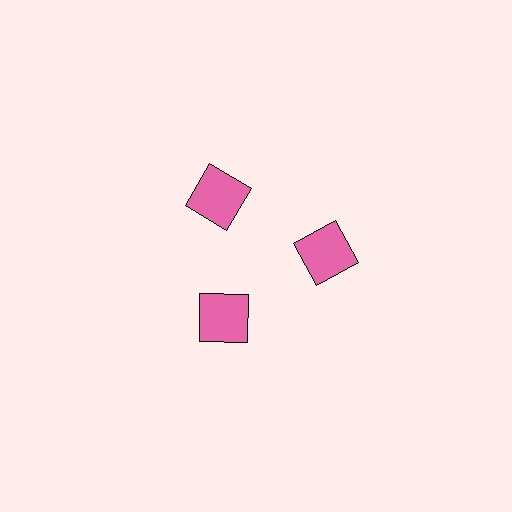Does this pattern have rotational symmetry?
Yes, this pattern has 3-fold rotational symmetry. It looks the same after rotating 120 degrees around the center.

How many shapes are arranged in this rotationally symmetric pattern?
There are 3 shapes, arranged in 3 groups of 1.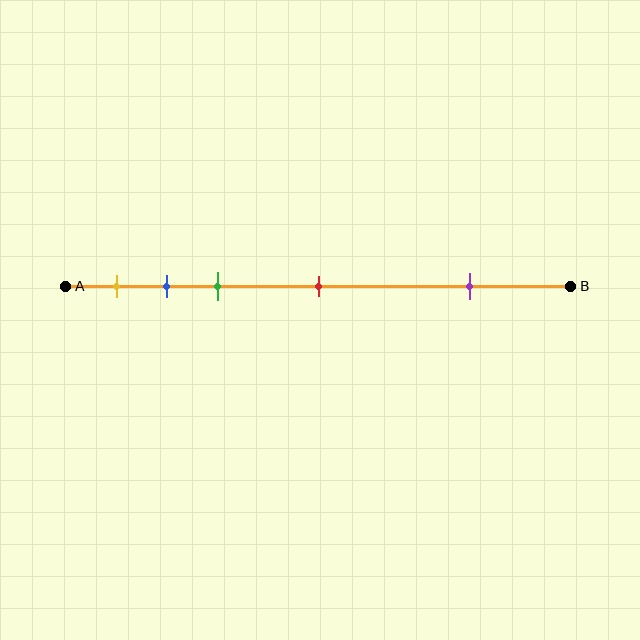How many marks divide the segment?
There are 5 marks dividing the segment.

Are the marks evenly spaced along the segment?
No, the marks are not evenly spaced.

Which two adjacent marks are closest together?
The blue and green marks are the closest adjacent pair.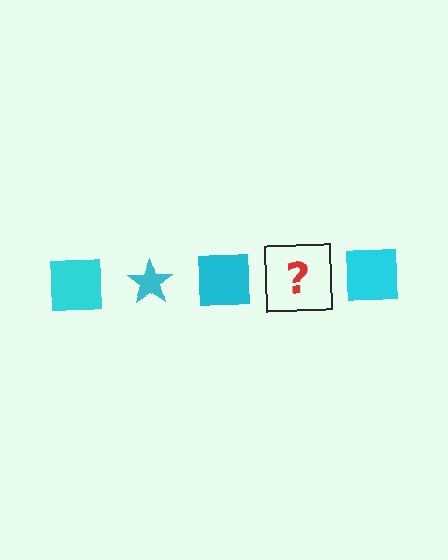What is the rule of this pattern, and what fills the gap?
The rule is that the pattern cycles through square, star shapes in cyan. The gap should be filled with a cyan star.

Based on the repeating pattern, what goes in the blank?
The blank should be a cyan star.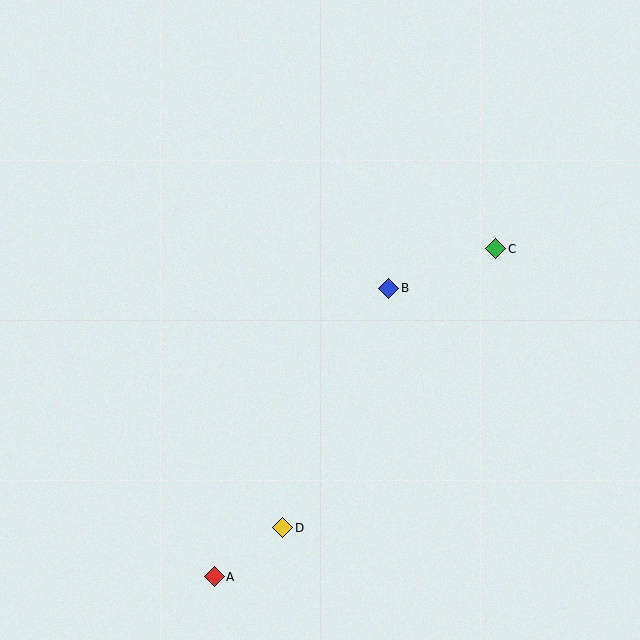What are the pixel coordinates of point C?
Point C is at (496, 249).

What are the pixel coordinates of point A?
Point A is at (214, 577).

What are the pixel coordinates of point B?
Point B is at (389, 288).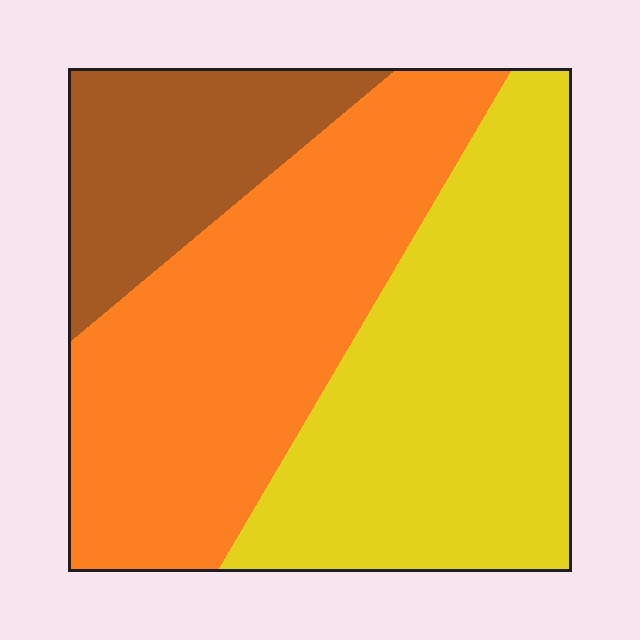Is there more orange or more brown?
Orange.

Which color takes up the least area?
Brown, at roughly 20%.